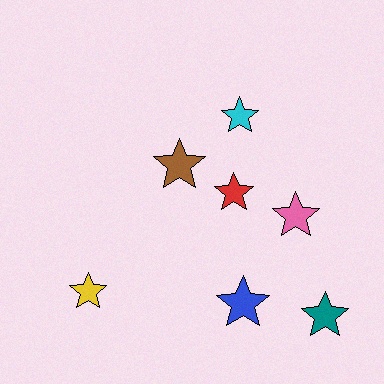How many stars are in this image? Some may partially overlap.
There are 7 stars.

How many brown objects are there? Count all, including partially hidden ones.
There is 1 brown object.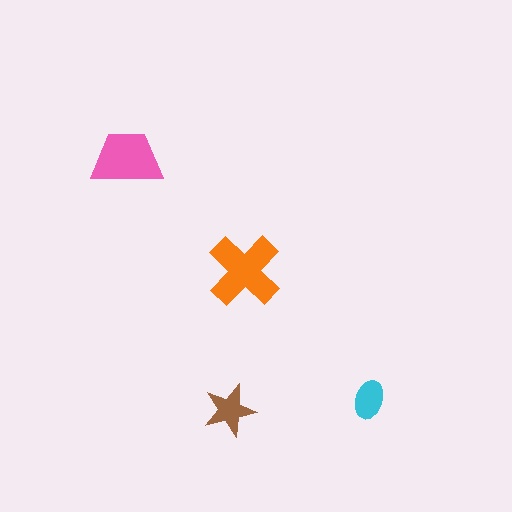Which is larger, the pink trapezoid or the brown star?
The pink trapezoid.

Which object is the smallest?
The cyan ellipse.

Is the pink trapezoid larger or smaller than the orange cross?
Smaller.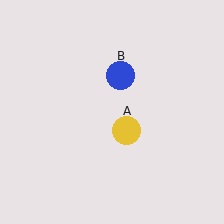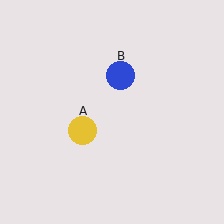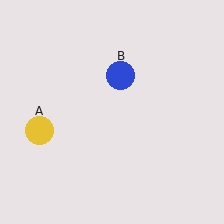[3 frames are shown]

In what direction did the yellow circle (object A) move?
The yellow circle (object A) moved left.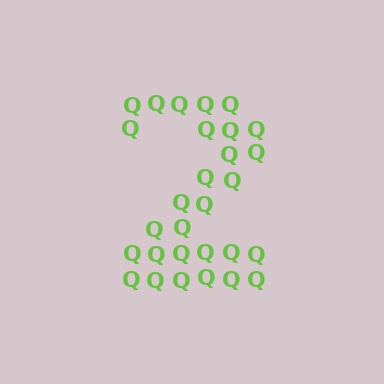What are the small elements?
The small elements are letter Q's.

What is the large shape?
The large shape is the digit 2.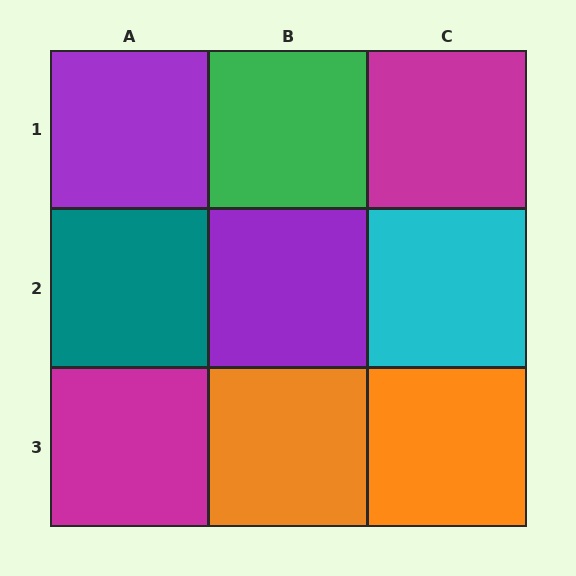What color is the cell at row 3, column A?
Magenta.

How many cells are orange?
2 cells are orange.